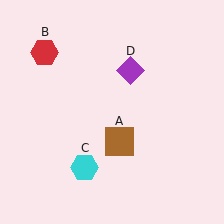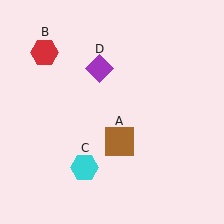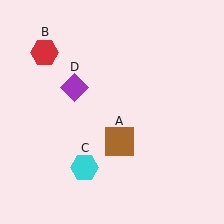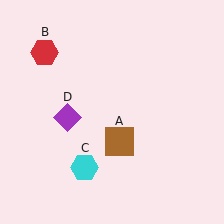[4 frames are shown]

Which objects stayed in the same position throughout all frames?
Brown square (object A) and red hexagon (object B) and cyan hexagon (object C) remained stationary.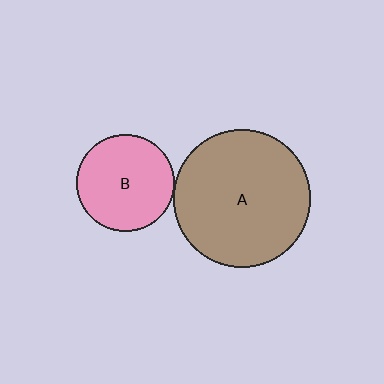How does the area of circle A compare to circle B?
Approximately 2.0 times.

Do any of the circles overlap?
No, none of the circles overlap.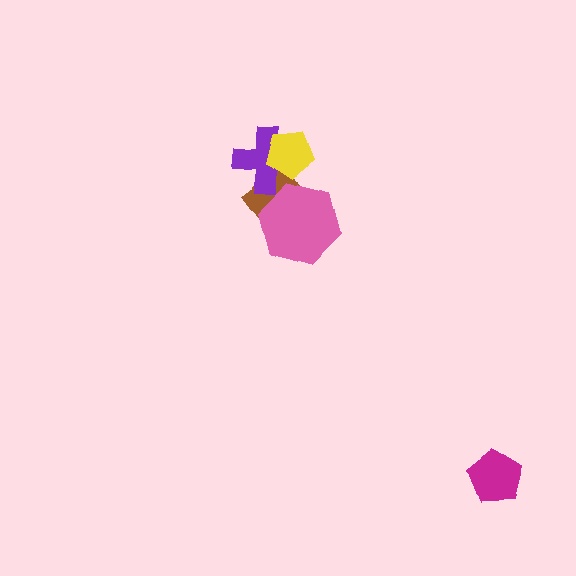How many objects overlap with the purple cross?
2 objects overlap with the purple cross.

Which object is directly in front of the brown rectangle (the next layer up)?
The purple cross is directly in front of the brown rectangle.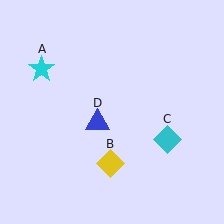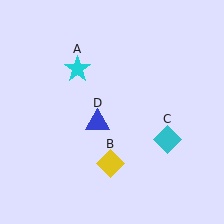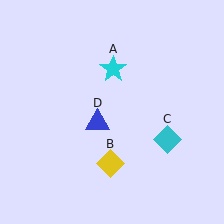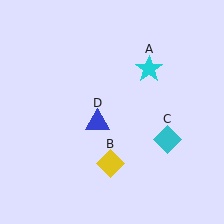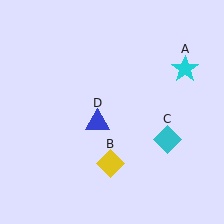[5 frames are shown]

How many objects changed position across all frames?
1 object changed position: cyan star (object A).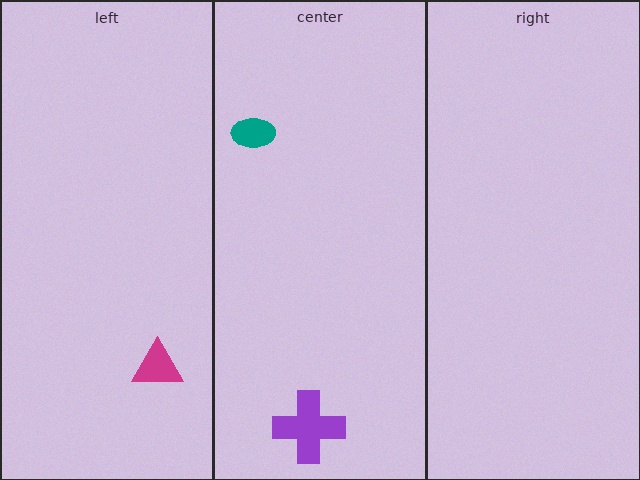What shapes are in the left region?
The magenta triangle.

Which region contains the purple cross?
The center region.